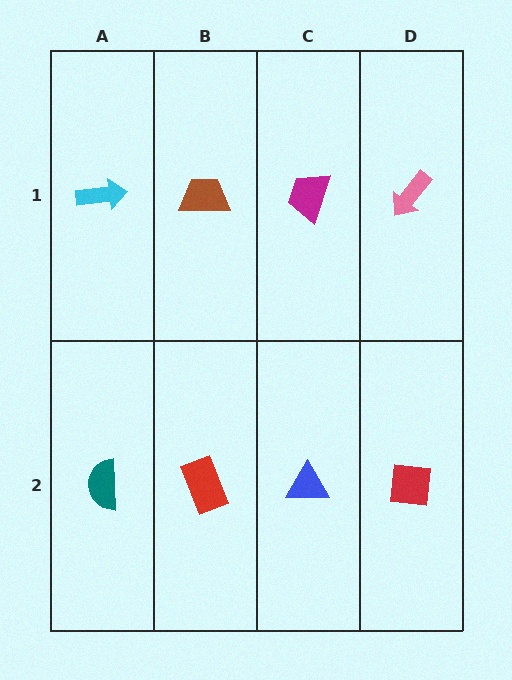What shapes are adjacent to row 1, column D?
A red square (row 2, column D), a magenta trapezoid (row 1, column C).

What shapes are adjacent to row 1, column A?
A teal semicircle (row 2, column A), a brown trapezoid (row 1, column B).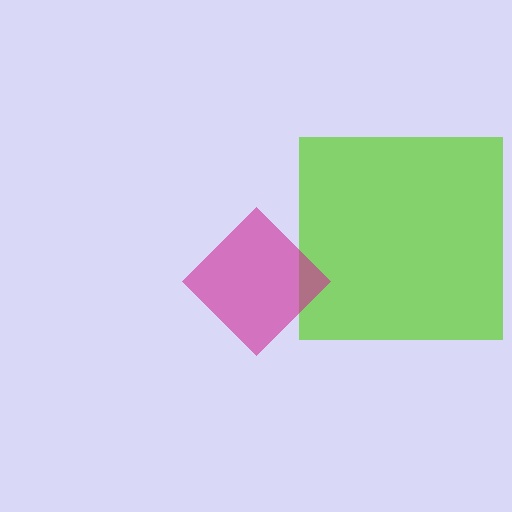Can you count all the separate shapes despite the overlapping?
Yes, there are 2 separate shapes.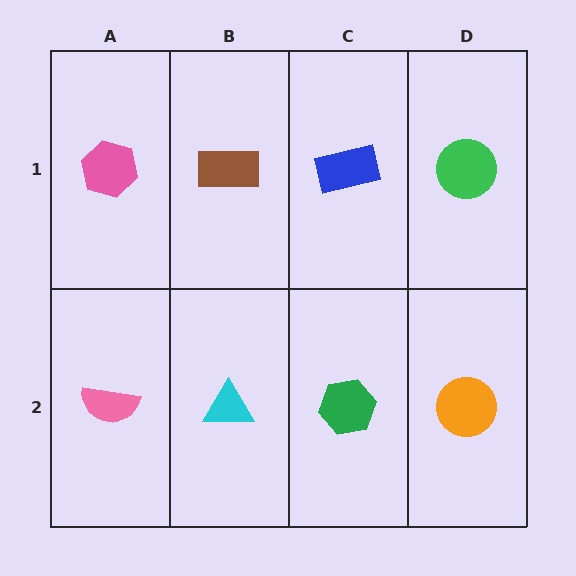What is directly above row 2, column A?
A pink hexagon.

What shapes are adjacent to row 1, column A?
A pink semicircle (row 2, column A), a brown rectangle (row 1, column B).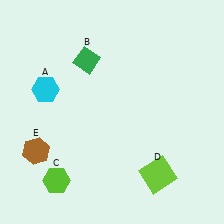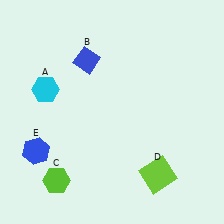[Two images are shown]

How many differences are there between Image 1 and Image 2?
There are 2 differences between the two images.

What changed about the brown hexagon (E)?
In Image 1, E is brown. In Image 2, it changed to blue.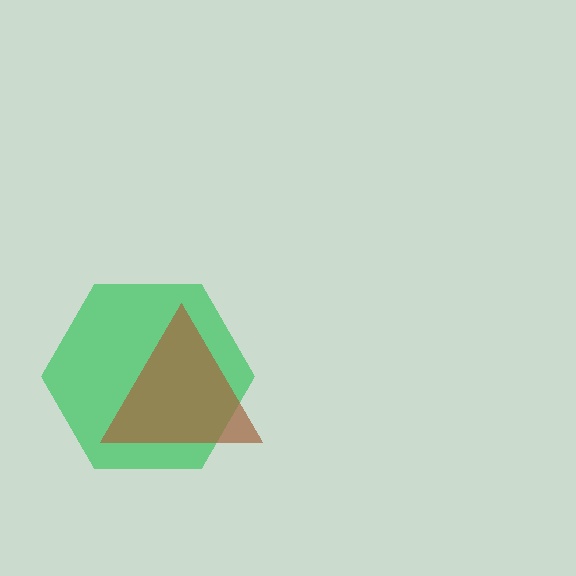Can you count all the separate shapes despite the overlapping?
Yes, there are 2 separate shapes.